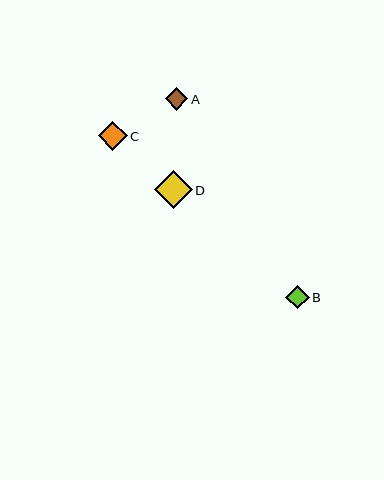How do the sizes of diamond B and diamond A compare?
Diamond B and diamond A are approximately the same size.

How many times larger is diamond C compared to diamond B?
Diamond C is approximately 1.2 times the size of diamond B.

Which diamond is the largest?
Diamond D is the largest with a size of approximately 37 pixels.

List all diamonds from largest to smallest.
From largest to smallest: D, C, B, A.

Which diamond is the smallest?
Diamond A is the smallest with a size of approximately 23 pixels.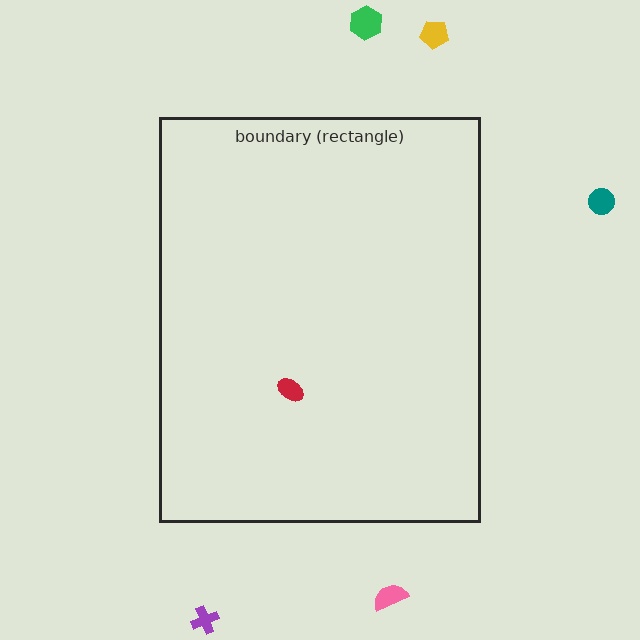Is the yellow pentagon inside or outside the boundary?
Outside.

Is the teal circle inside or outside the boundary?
Outside.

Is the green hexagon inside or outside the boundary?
Outside.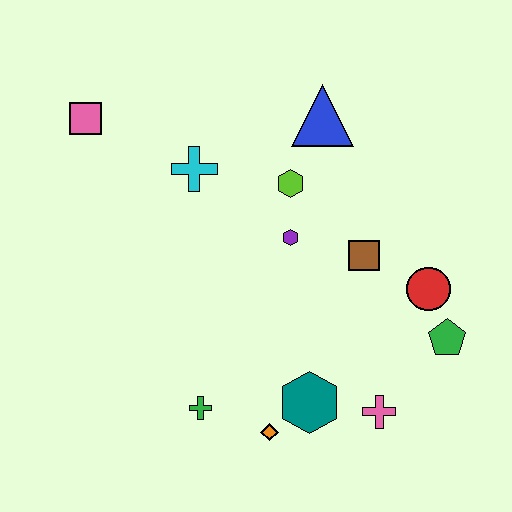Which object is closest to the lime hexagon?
The purple hexagon is closest to the lime hexagon.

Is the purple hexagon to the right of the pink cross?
No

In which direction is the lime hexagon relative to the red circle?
The lime hexagon is to the left of the red circle.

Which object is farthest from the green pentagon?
The pink square is farthest from the green pentagon.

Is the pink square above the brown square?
Yes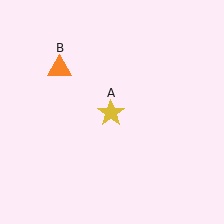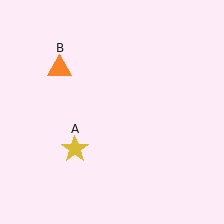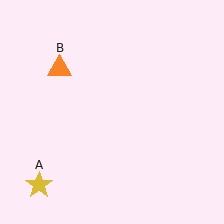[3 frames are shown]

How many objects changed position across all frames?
1 object changed position: yellow star (object A).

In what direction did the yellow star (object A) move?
The yellow star (object A) moved down and to the left.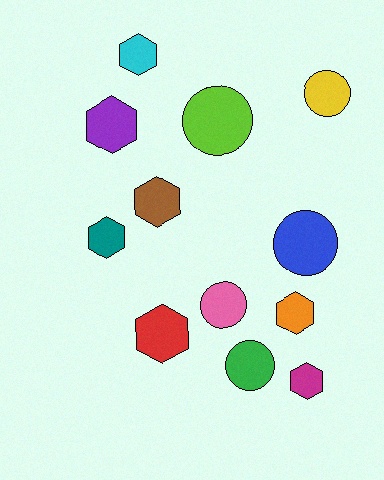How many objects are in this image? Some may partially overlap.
There are 12 objects.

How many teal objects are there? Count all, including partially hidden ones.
There is 1 teal object.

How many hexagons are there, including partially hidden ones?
There are 7 hexagons.